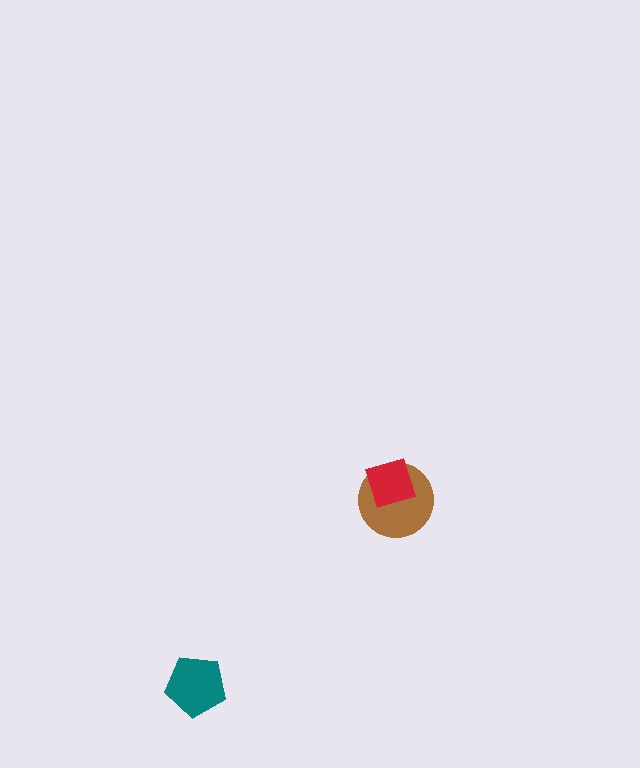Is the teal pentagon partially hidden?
No, no other shape covers it.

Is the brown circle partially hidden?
Yes, it is partially covered by another shape.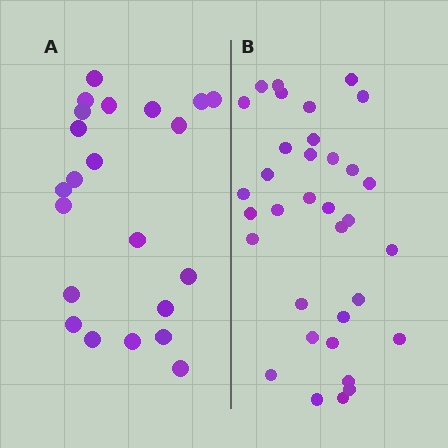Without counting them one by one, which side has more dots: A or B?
Region B (the right region) has more dots.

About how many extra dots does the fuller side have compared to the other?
Region B has roughly 12 or so more dots than region A.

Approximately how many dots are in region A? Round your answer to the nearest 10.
About 20 dots. (The exact count is 22, which rounds to 20.)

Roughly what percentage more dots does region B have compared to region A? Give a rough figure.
About 55% more.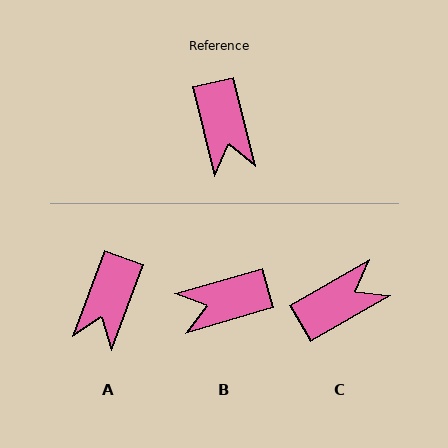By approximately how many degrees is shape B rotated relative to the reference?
Approximately 88 degrees clockwise.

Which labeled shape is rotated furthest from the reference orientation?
C, about 106 degrees away.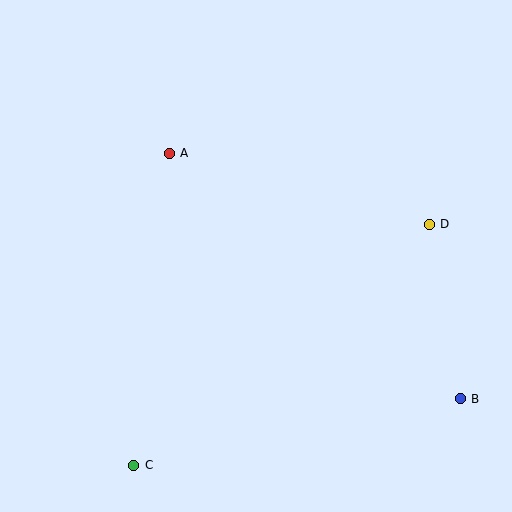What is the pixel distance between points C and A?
The distance between C and A is 314 pixels.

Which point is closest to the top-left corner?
Point A is closest to the top-left corner.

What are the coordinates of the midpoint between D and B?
The midpoint between D and B is at (445, 311).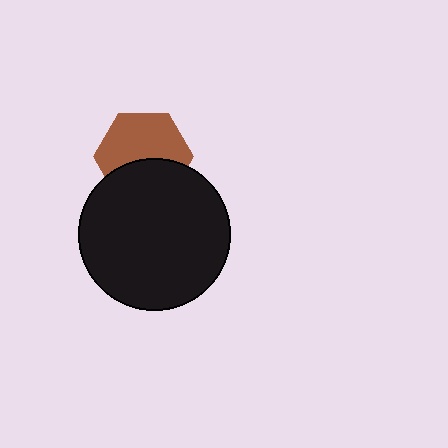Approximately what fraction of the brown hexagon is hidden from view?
Roughly 41% of the brown hexagon is hidden behind the black circle.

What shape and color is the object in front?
The object in front is a black circle.